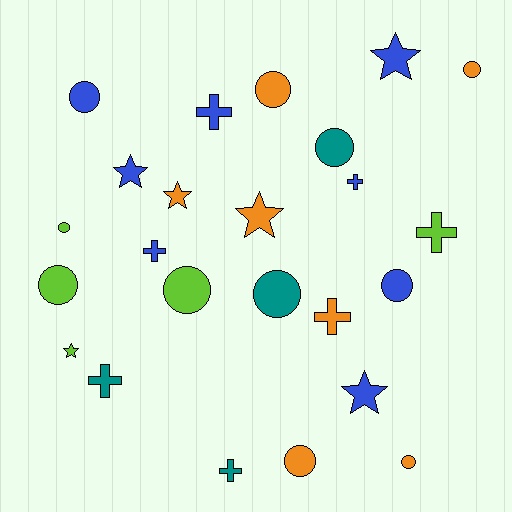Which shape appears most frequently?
Circle, with 11 objects.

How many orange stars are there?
There are 2 orange stars.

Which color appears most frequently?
Blue, with 8 objects.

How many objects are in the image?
There are 24 objects.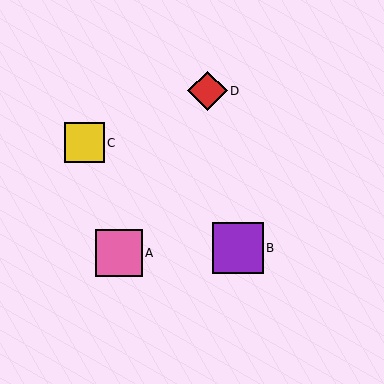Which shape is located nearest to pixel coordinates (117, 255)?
The pink square (labeled A) at (119, 253) is nearest to that location.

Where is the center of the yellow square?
The center of the yellow square is at (85, 143).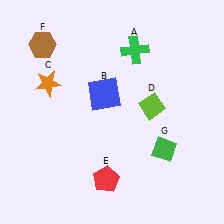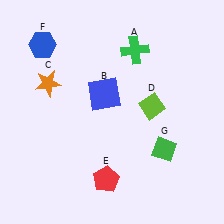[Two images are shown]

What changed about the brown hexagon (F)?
In Image 1, F is brown. In Image 2, it changed to blue.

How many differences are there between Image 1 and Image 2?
There is 1 difference between the two images.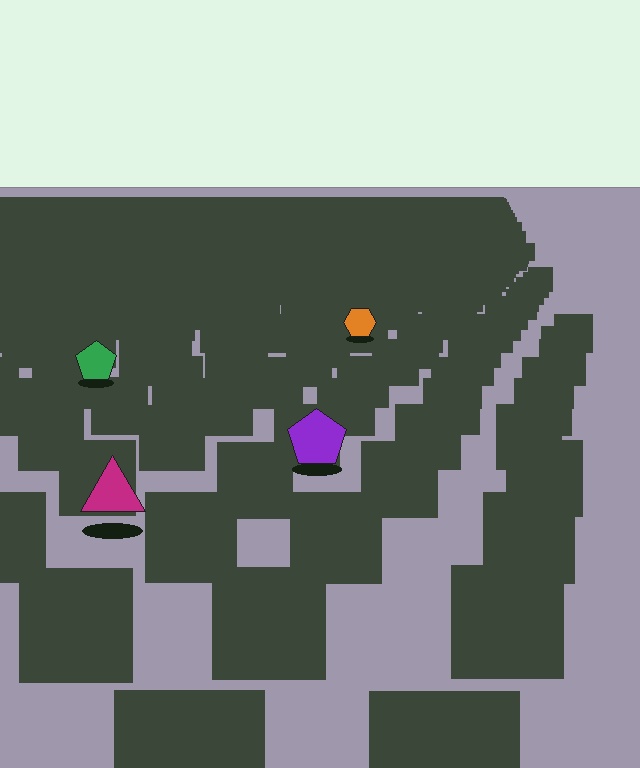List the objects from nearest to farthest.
From nearest to farthest: the magenta triangle, the purple pentagon, the green pentagon, the orange hexagon.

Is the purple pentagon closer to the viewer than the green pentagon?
Yes. The purple pentagon is closer — you can tell from the texture gradient: the ground texture is coarser near it.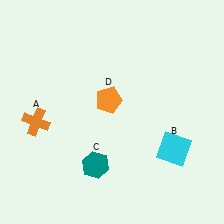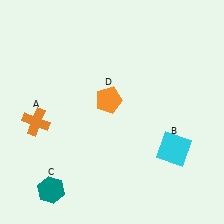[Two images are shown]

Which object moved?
The teal hexagon (C) moved left.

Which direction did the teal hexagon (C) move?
The teal hexagon (C) moved left.